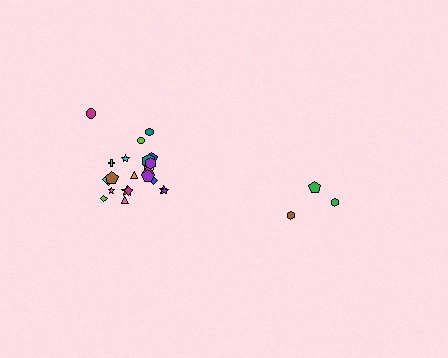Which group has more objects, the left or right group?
The left group.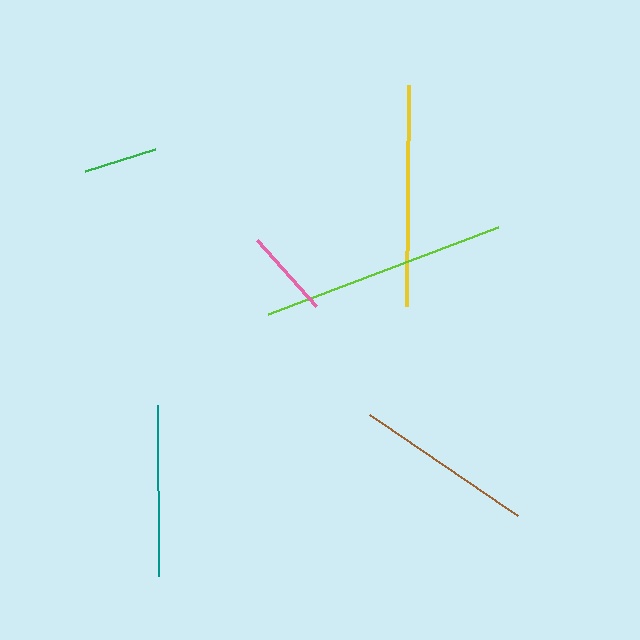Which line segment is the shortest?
The green line is the shortest at approximately 73 pixels.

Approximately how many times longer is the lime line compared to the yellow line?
The lime line is approximately 1.1 times the length of the yellow line.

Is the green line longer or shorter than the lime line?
The lime line is longer than the green line.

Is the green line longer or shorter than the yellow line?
The yellow line is longer than the green line.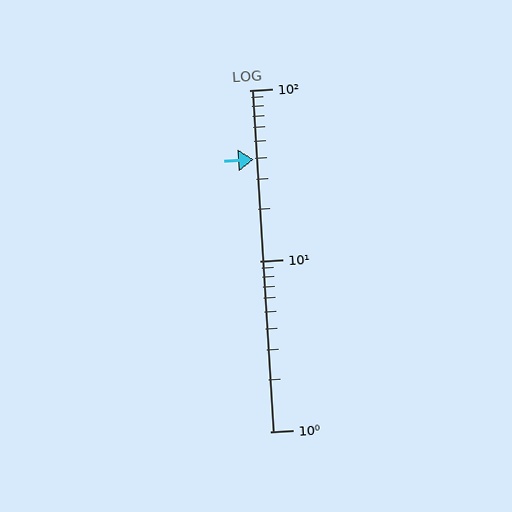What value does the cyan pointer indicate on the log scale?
The pointer indicates approximately 39.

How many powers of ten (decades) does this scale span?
The scale spans 2 decades, from 1 to 100.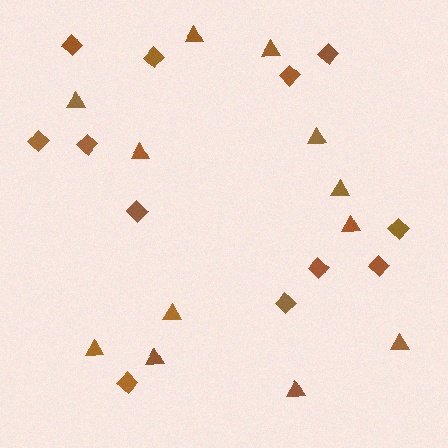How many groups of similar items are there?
There are 2 groups: one group of triangles (12) and one group of diamonds (12).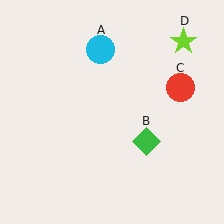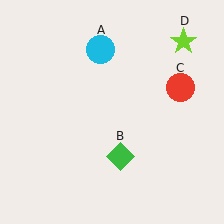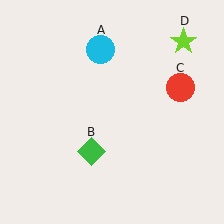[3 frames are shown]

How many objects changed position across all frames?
1 object changed position: green diamond (object B).